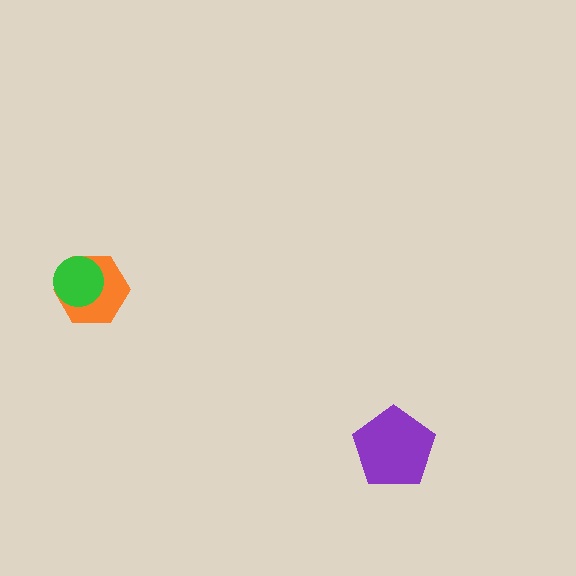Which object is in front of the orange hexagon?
The green circle is in front of the orange hexagon.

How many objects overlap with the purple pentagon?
0 objects overlap with the purple pentagon.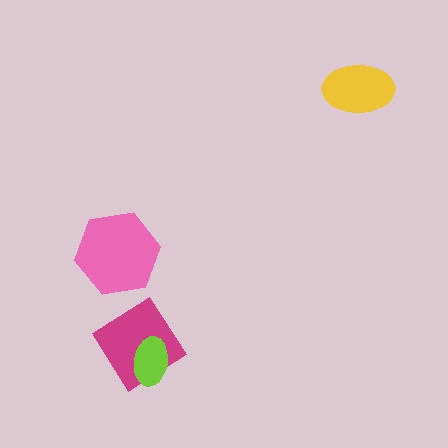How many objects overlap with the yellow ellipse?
0 objects overlap with the yellow ellipse.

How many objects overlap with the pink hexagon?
0 objects overlap with the pink hexagon.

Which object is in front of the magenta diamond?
The lime ellipse is in front of the magenta diamond.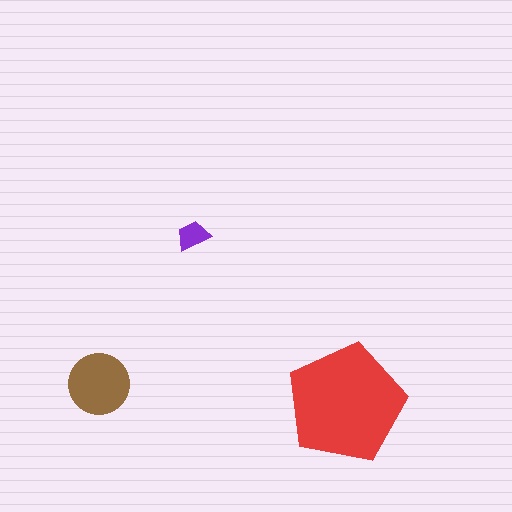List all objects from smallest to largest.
The purple trapezoid, the brown circle, the red pentagon.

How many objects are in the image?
There are 3 objects in the image.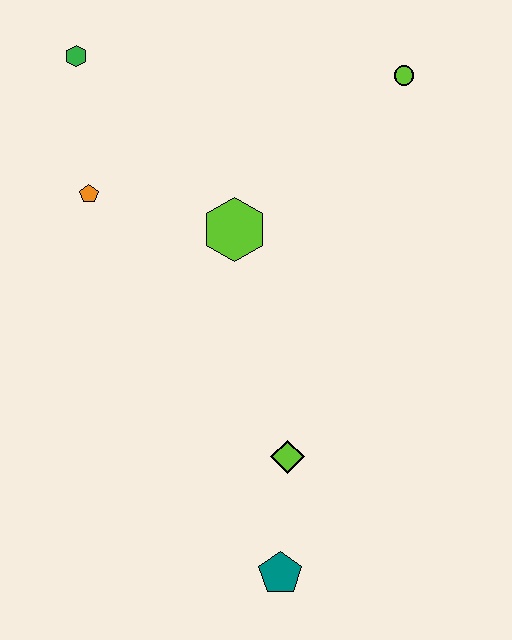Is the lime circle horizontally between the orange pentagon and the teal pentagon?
No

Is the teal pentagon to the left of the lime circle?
Yes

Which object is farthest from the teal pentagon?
The green hexagon is farthest from the teal pentagon.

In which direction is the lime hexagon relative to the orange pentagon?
The lime hexagon is to the right of the orange pentagon.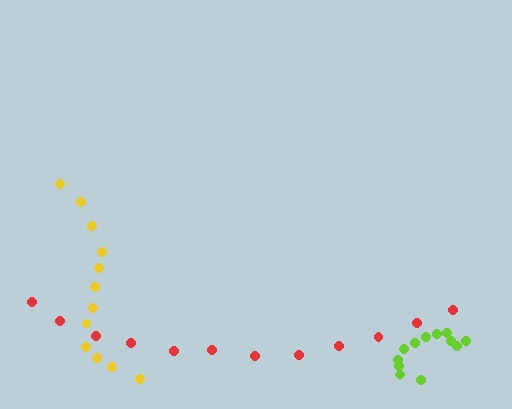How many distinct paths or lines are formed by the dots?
There are 3 distinct paths.